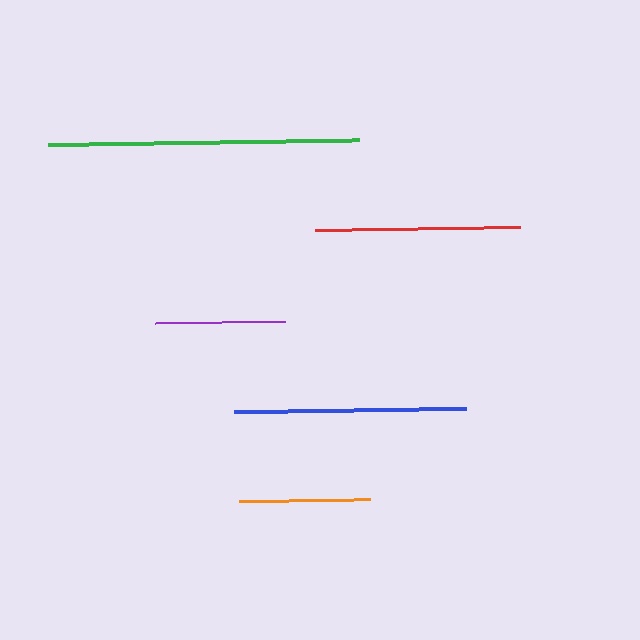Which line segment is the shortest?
The purple line is the shortest at approximately 130 pixels.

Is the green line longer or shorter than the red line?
The green line is longer than the red line.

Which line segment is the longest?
The green line is the longest at approximately 312 pixels.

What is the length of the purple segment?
The purple segment is approximately 130 pixels long.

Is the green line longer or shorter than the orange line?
The green line is longer than the orange line.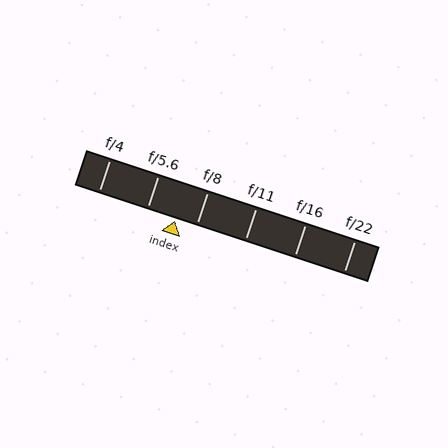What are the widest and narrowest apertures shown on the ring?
The widest aperture shown is f/4 and the narrowest is f/22.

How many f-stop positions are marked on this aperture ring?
There are 6 f-stop positions marked.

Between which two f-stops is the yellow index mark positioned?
The index mark is between f/5.6 and f/8.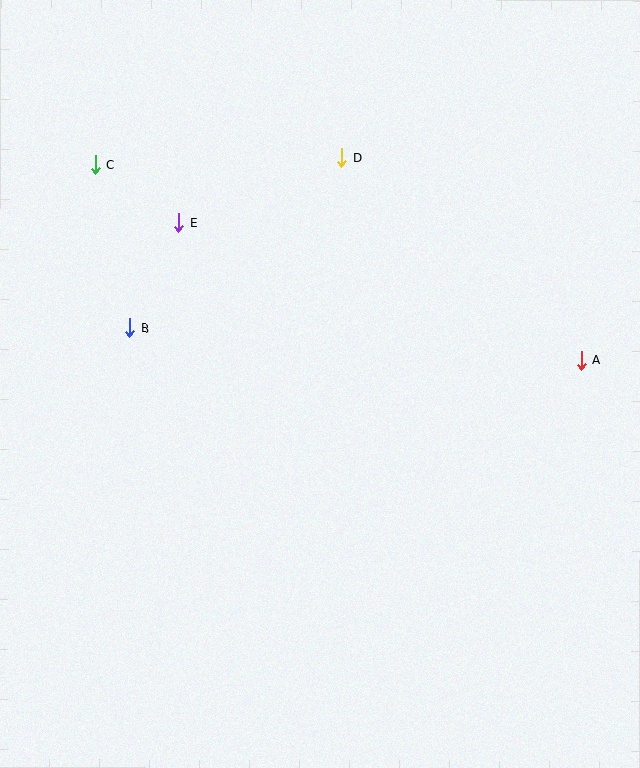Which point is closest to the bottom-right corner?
Point A is closest to the bottom-right corner.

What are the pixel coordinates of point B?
Point B is at (130, 328).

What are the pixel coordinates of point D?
Point D is at (341, 158).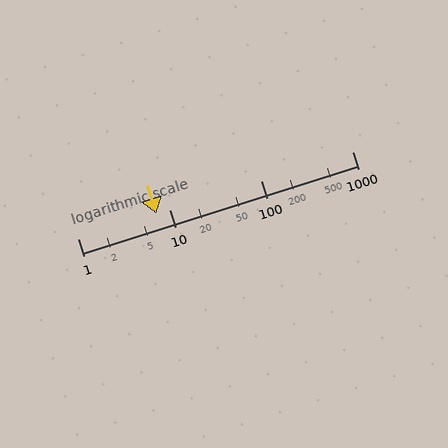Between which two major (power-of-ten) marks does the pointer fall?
The pointer is between 1 and 10.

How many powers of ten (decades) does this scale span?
The scale spans 3 decades, from 1 to 1000.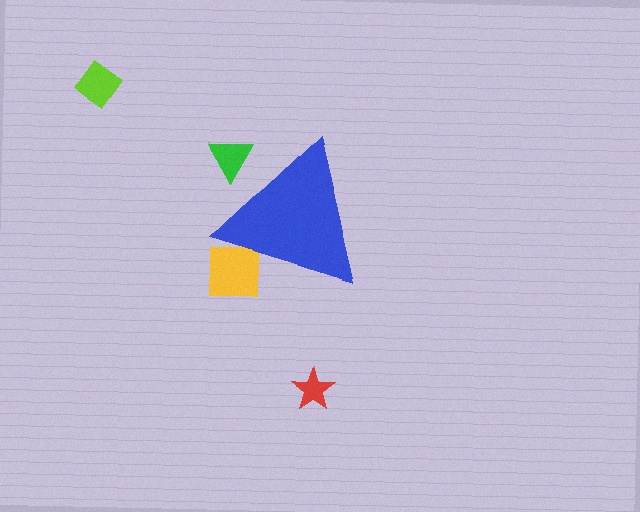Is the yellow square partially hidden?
Yes, the yellow square is partially hidden behind the blue triangle.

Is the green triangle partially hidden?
Yes, the green triangle is partially hidden behind the blue triangle.